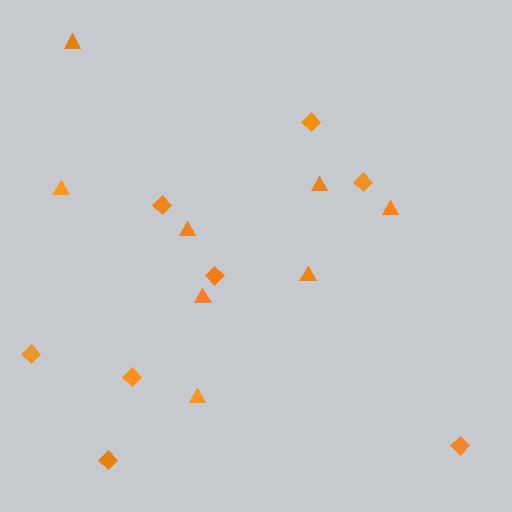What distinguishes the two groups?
There are 2 groups: one group of diamonds (8) and one group of triangles (8).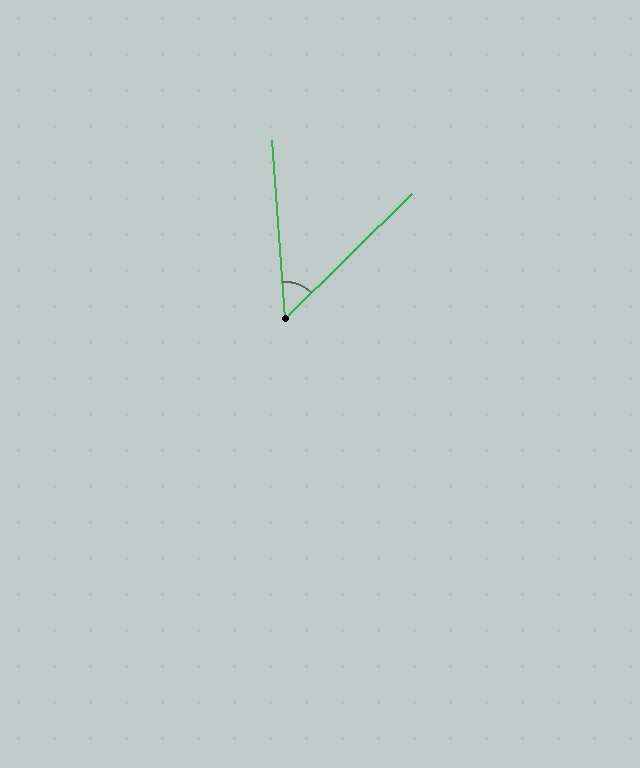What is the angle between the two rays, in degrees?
Approximately 50 degrees.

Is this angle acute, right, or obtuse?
It is acute.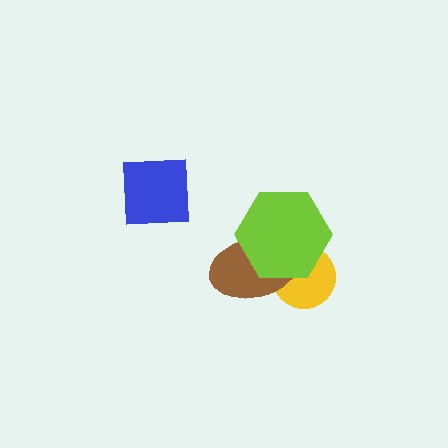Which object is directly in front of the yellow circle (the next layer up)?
The brown ellipse is directly in front of the yellow circle.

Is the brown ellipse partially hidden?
Yes, it is partially covered by another shape.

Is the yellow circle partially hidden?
Yes, it is partially covered by another shape.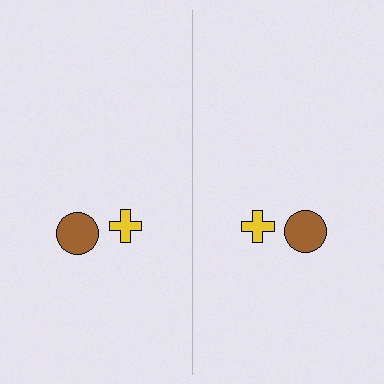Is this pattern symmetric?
Yes, this pattern has bilateral (reflection) symmetry.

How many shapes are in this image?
There are 4 shapes in this image.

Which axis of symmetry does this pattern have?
The pattern has a vertical axis of symmetry running through the center of the image.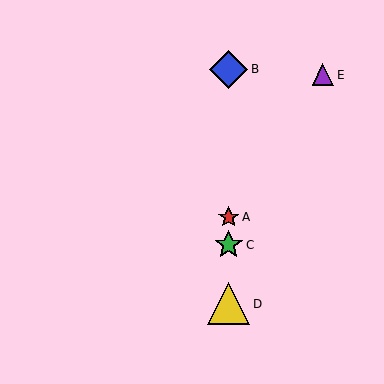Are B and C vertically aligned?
Yes, both are at x≈229.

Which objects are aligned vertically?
Objects A, B, C, D are aligned vertically.